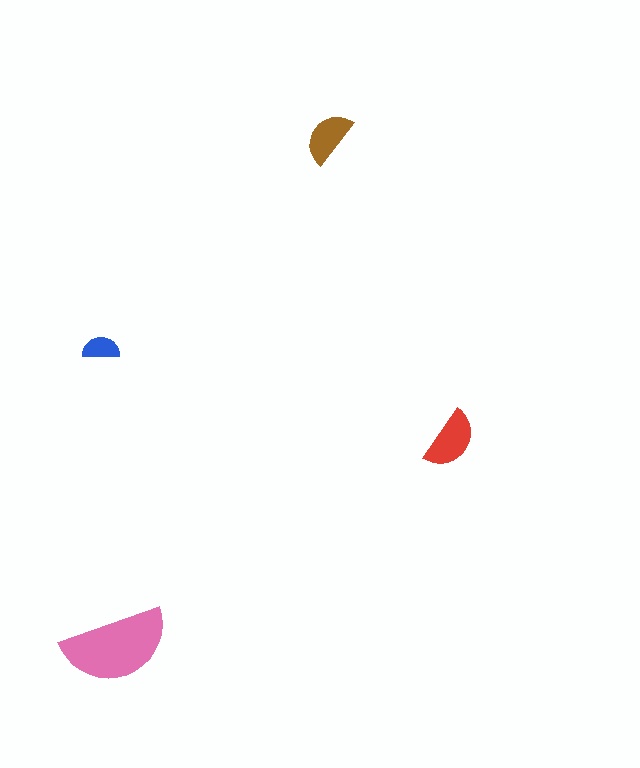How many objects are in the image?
There are 4 objects in the image.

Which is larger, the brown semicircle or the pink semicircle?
The pink one.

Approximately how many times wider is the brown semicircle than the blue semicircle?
About 1.5 times wider.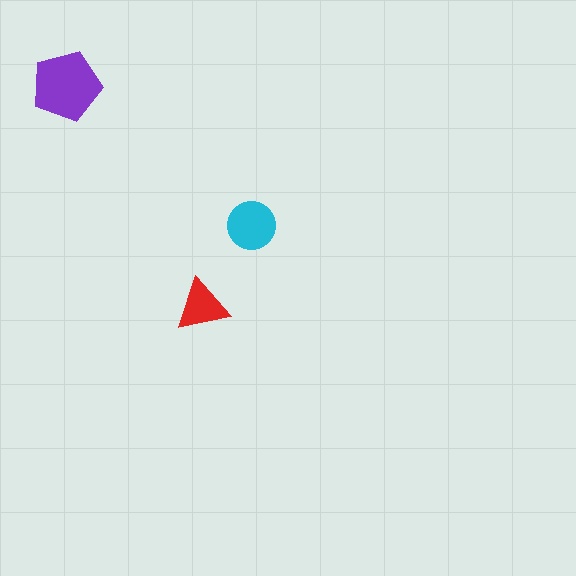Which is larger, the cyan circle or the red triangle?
The cyan circle.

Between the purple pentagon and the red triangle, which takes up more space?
The purple pentagon.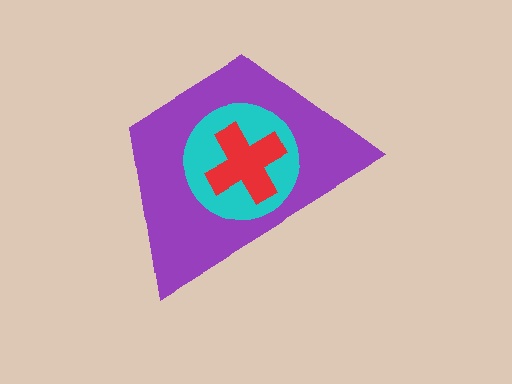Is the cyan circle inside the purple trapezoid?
Yes.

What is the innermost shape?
The red cross.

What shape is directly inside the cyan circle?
The red cross.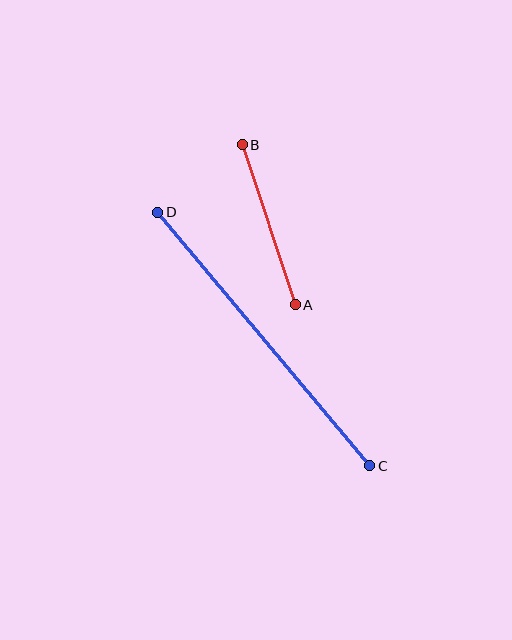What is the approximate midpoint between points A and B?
The midpoint is at approximately (269, 225) pixels.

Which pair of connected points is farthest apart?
Points C and D are farthest apart.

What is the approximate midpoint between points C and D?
The midpoint is at approximately (264, 339) pixels.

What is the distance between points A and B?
The distance is approximately 169 pixels.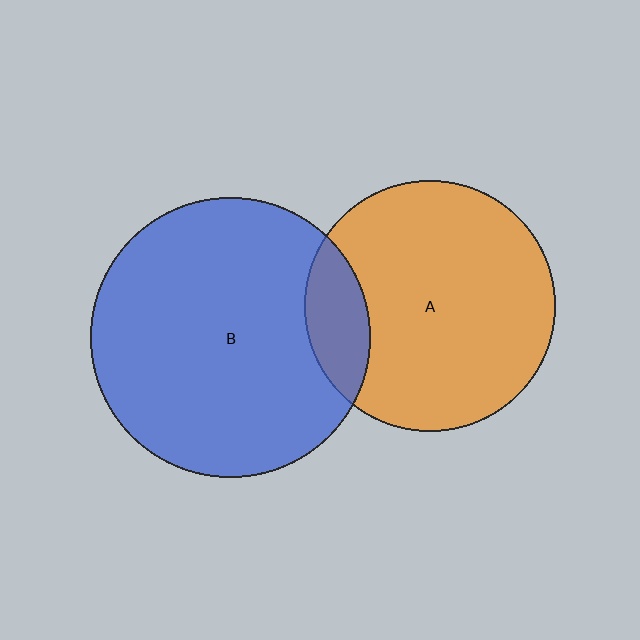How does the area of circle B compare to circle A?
Approximately 1.2 times.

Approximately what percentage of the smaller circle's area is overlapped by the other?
Approximately 15%.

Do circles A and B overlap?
Yes.